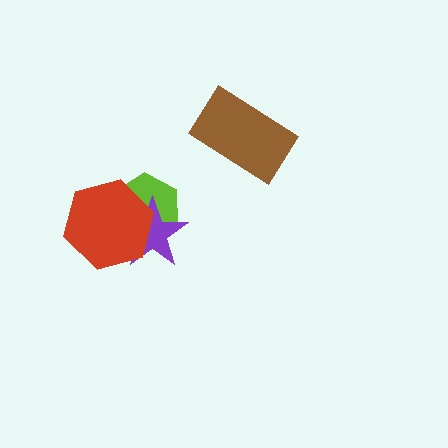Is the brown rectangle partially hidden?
No, no other shape covers it.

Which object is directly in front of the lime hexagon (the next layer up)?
The purple star is directly in front of the lime hexagon.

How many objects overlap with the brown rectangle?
0 objects overlap with the brown rectangle.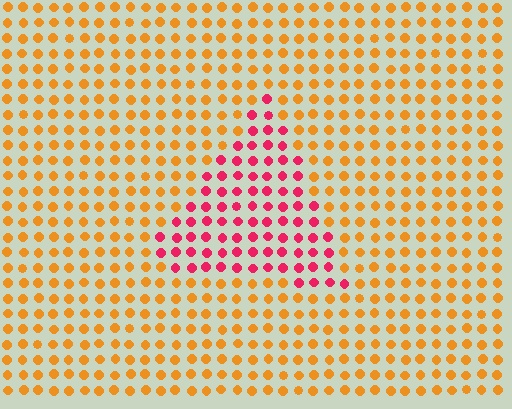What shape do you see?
I see a triangle.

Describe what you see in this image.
The image is filled with small orange elements in a uniform arrangement. A triangle-shaped region is visible where the elements are tinted to a slightly different hue, forming a subtle color boundary.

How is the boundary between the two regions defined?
The boundary is defined purely by a slight shift in hue (about 52 degrees). Spacing, size, and orientation are identical on both sides.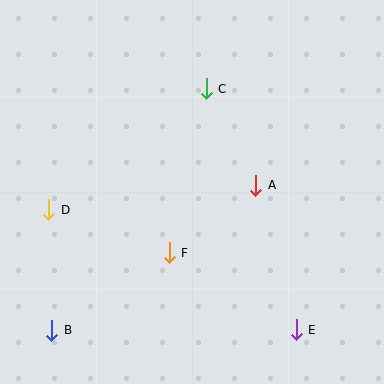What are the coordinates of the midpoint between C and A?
The midpoint between C and A is at (231, 137).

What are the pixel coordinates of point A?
Point A is at (256, 185).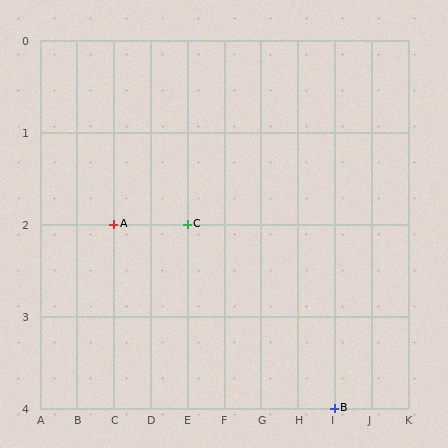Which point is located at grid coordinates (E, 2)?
Point C is at (E, 2).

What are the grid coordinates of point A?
Point A is at grid coordinates (C, 2).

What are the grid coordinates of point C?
Point C is at grid coordinates (E, 2).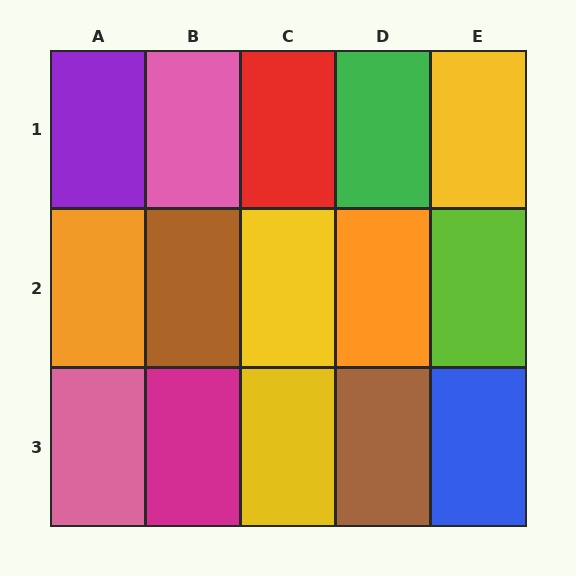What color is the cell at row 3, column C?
Yellow.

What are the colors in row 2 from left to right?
Orange, brown, yellow, orange, lime.